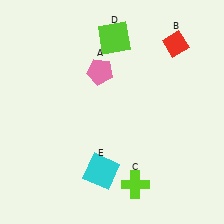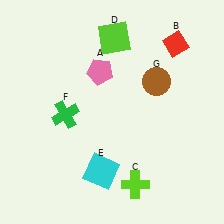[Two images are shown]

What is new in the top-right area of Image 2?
A brown circle (G) was added in the top-right area of Image 2.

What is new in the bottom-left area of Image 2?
A green cross (F) was added in the bottom-left area of Image 2.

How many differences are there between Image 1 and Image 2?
There are 2 differences between the two images.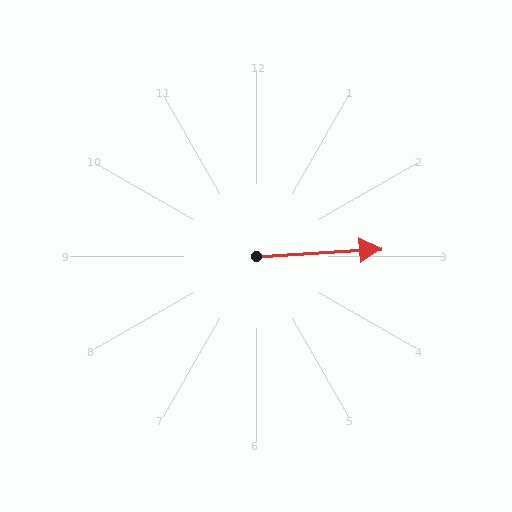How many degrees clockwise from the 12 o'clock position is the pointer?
Approximately 86 degrees.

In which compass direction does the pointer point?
East.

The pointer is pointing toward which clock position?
Roughly 3 o'clock.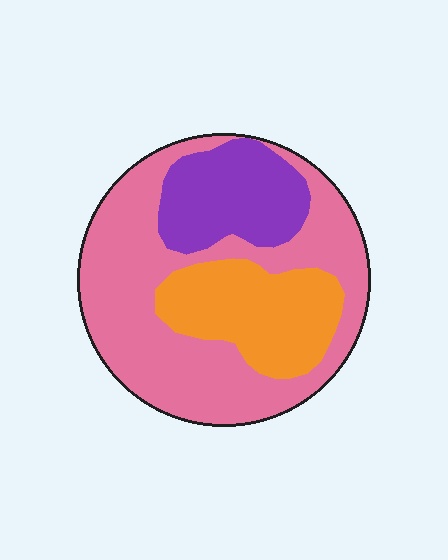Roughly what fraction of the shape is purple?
Purple covers 20% of the shape.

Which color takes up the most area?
Pink, at roughly 55%.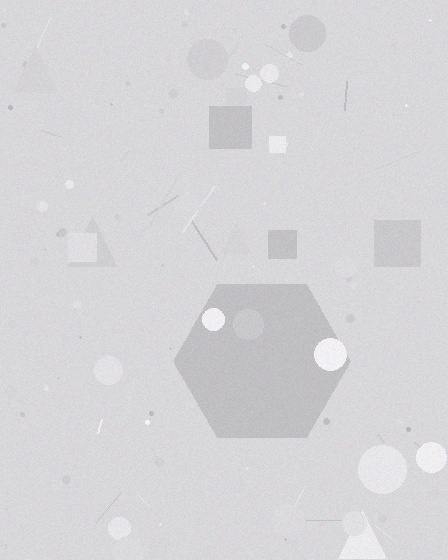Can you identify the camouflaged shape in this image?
The camouflaged shape is a hexagon.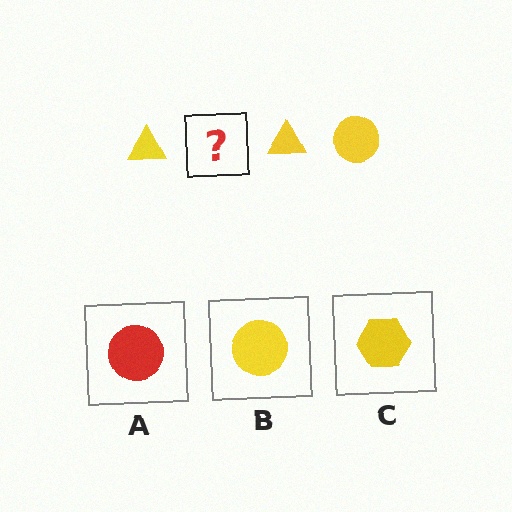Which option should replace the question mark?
Option B.